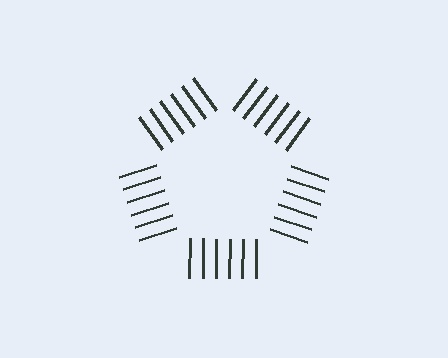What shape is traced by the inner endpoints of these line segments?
An illusory pentagon — the line segments terminate on its edges but no continuous stroke is drawn.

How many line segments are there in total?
30 — 6 along each of the 5 edges.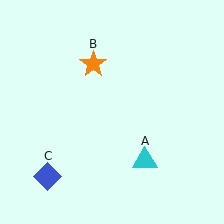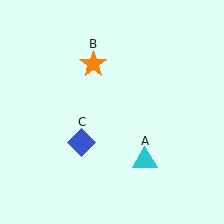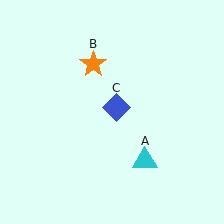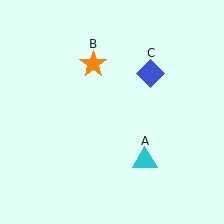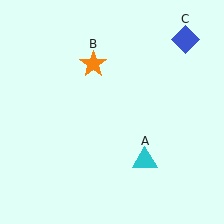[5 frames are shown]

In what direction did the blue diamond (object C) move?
The blue diamond (object C) moved up and to the right.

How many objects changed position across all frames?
1 object changed position: blue diamond (object C).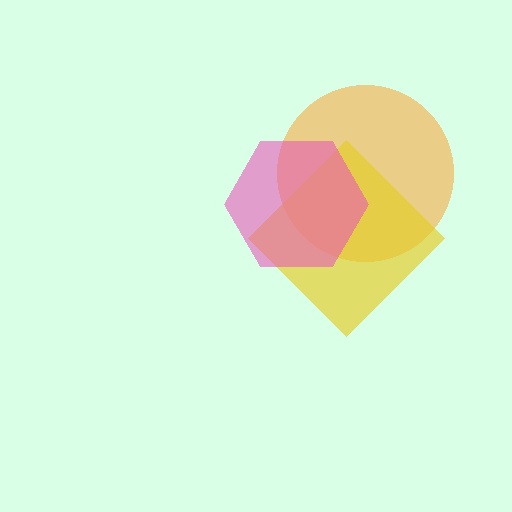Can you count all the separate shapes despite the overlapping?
Yes, there are 3 separate shapes.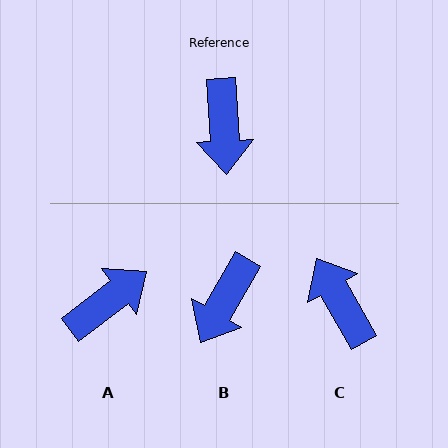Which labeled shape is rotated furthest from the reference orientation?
C, about 154 degrees away.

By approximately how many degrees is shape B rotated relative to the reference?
Approximately 33 degrees clockwise.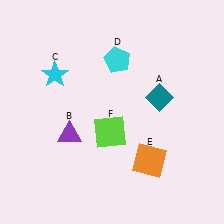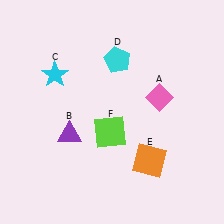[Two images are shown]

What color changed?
The diamond (A) changed from teal in Image 1 to pink in Image 2.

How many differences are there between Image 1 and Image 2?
There is 1 difference between the two images.